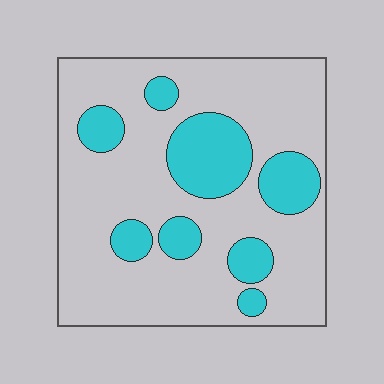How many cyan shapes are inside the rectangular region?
8.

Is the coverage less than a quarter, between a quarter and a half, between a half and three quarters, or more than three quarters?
Less than a quarter.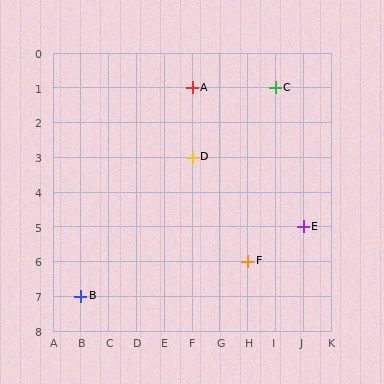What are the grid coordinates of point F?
Point F is at grid coordinates (H, 6).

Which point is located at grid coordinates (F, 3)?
Point D is at (F, 3).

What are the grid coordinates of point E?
Point E is at grid coordinates (J, 5).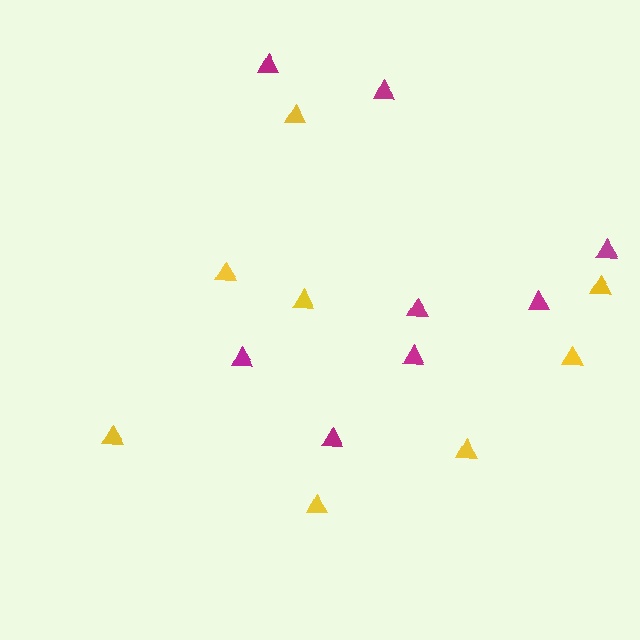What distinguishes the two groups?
There are 2 groups: one group of yellow triangles (8) and one group of magenta triangles (8).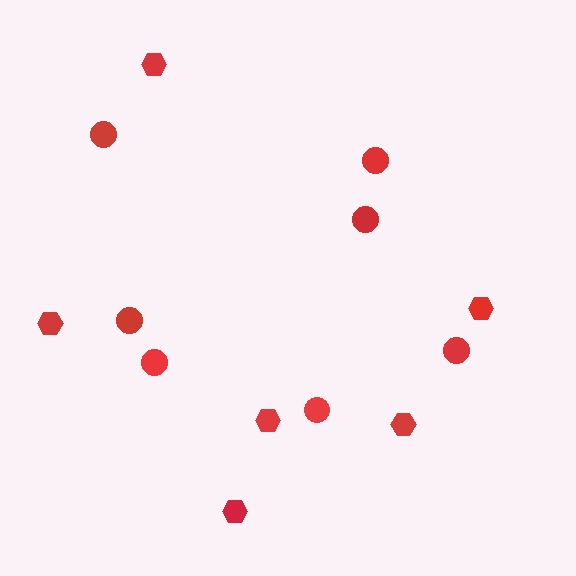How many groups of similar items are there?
There are 2 groups: one group of circles (7) and one group of hexagons (6).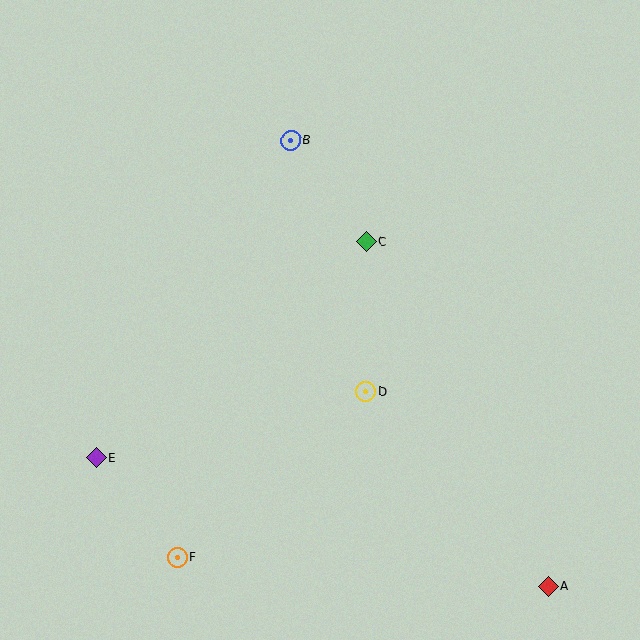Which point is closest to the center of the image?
Point D at (366, 392) is closest to the center.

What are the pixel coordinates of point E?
Point E is at (96, 458).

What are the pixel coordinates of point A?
Point A is at (548, 586).